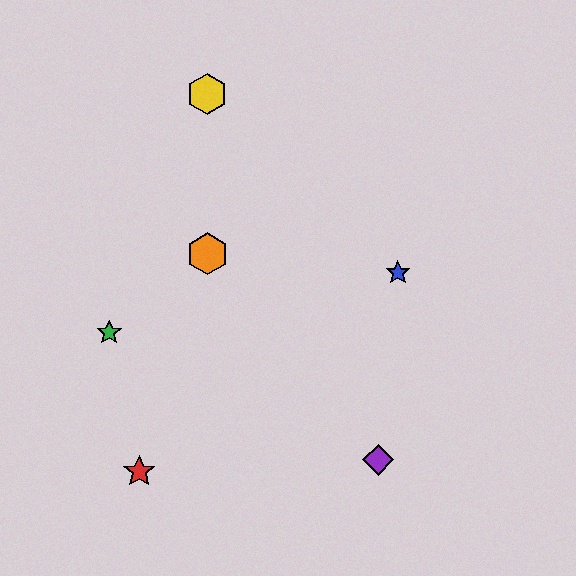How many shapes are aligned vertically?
2 shapes (the yellow hexagon, the orange hexagon) are aligned vertically.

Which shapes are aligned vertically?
The yellow hexagon, the orange hexagon are aligned vertically.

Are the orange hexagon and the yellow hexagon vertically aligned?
Yes, both are at x≈207.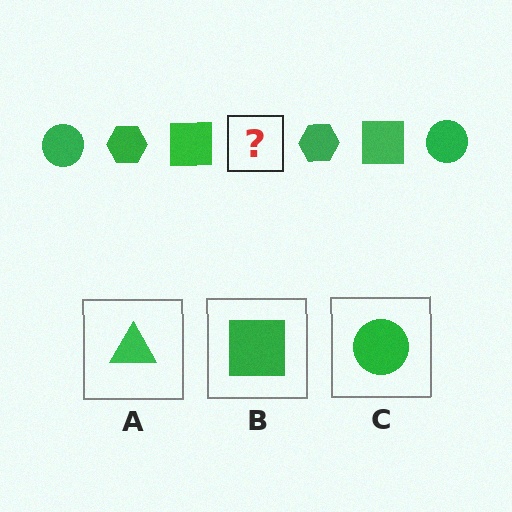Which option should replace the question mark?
Option C.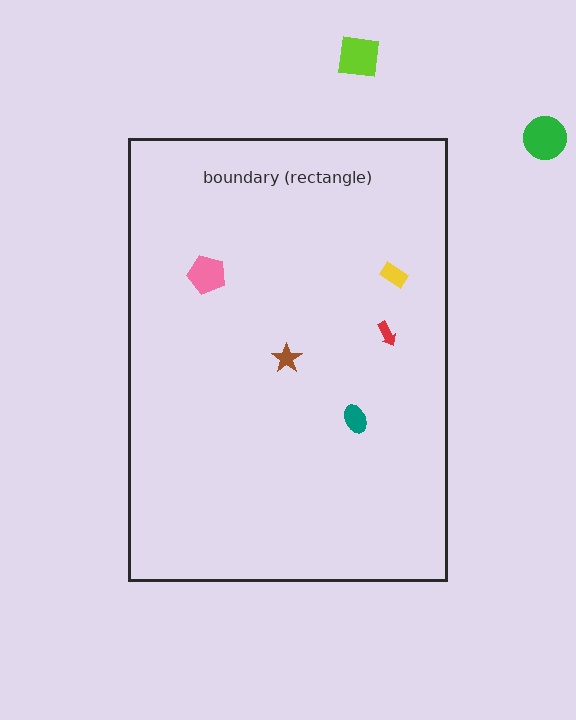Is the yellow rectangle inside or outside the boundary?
Inside.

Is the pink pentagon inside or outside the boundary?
Inside.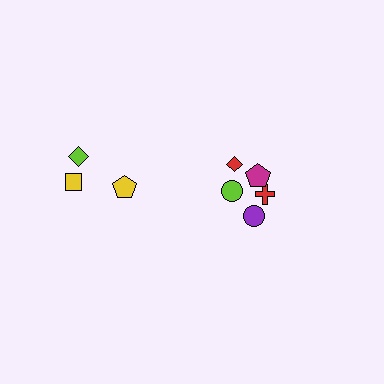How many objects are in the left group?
There are 3 objects.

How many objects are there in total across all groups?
There are 8 objects.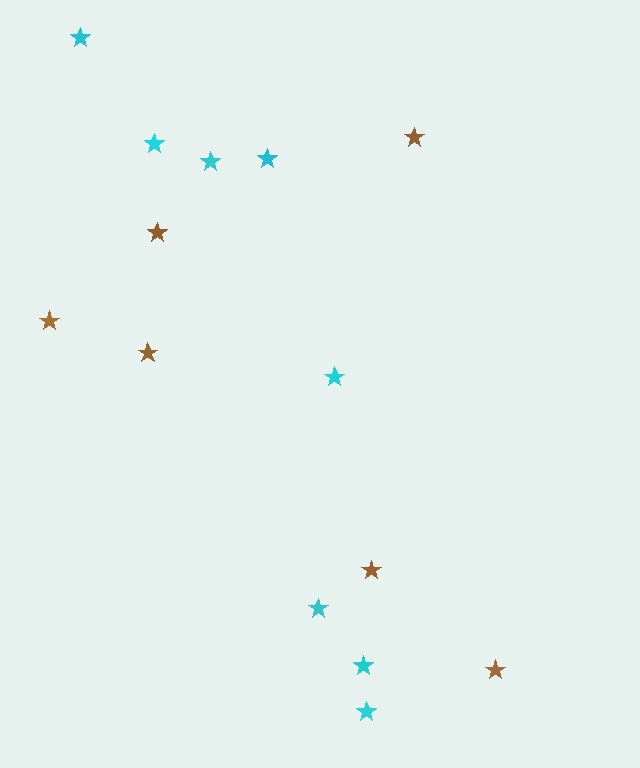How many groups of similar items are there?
There are 2 groups: one group of cyan stars (8) and one group of brown stars (6).